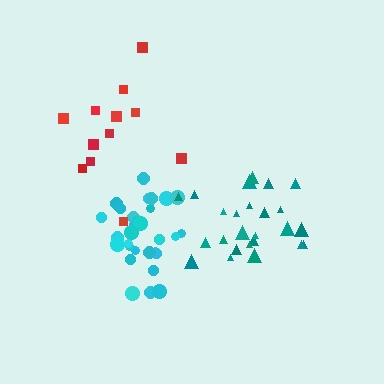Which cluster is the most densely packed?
Cyan.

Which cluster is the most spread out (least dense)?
Red.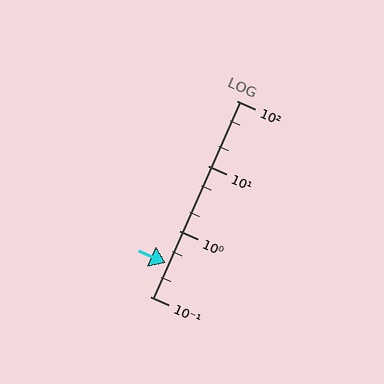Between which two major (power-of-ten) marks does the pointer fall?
The pointer is between 0.1 and 1.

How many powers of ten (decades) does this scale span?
The scale spans 3 decades, from 0.1 to 100.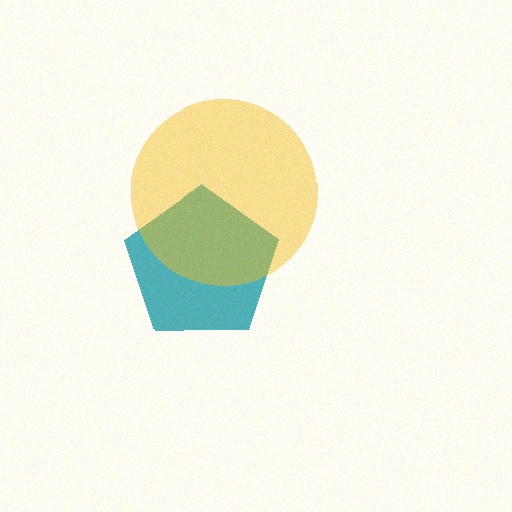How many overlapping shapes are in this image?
There are 2 overlapping shapes in the image.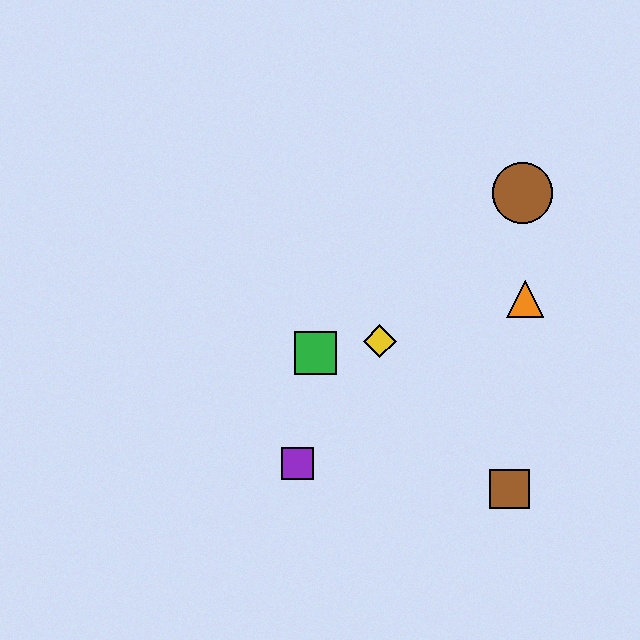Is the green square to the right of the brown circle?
No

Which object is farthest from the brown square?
The brown circle is farthest from the brown square.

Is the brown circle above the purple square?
Yes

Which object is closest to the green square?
The yellow diamond is closest to the green square.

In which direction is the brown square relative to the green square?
The brown square is to the right of the green square.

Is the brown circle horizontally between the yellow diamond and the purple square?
No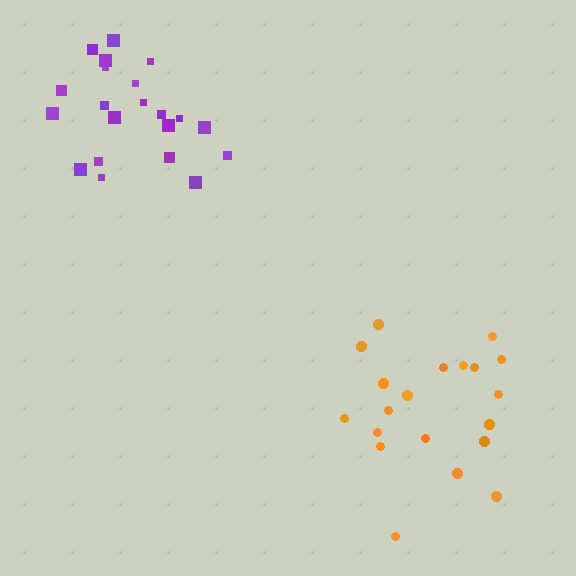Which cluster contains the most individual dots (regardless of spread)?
Purple (21).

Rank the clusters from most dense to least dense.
purple, orange.